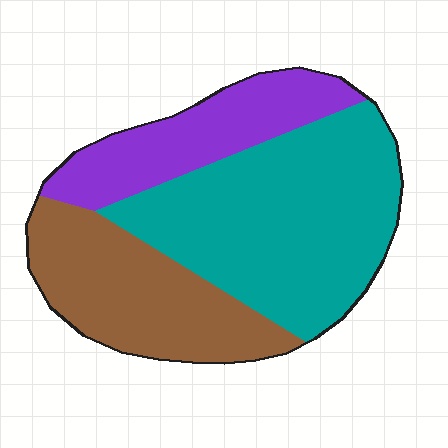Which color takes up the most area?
Teal, at roughly 50%.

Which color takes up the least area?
Purple, at roughly 20%.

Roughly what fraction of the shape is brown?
Brown covers 29% of the shape.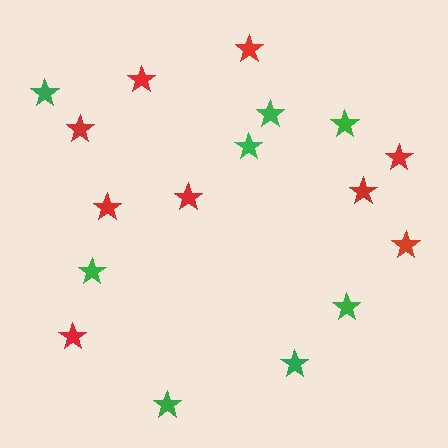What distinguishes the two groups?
There are 2 groups: one group of red stars (9) and one group of green stars (8).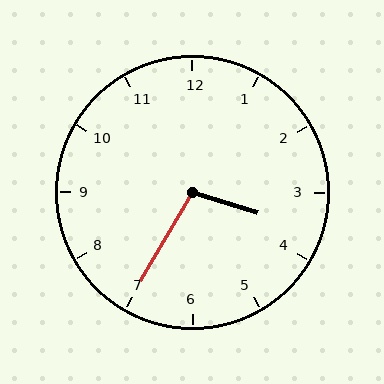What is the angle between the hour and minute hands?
Approximately 102 degrees.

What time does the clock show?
3:35.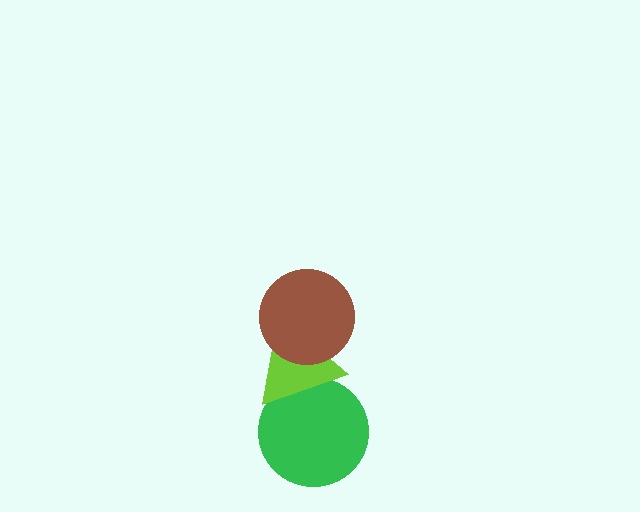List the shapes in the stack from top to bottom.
From top to bottom: the brown circle, the lime triangle, the green circle.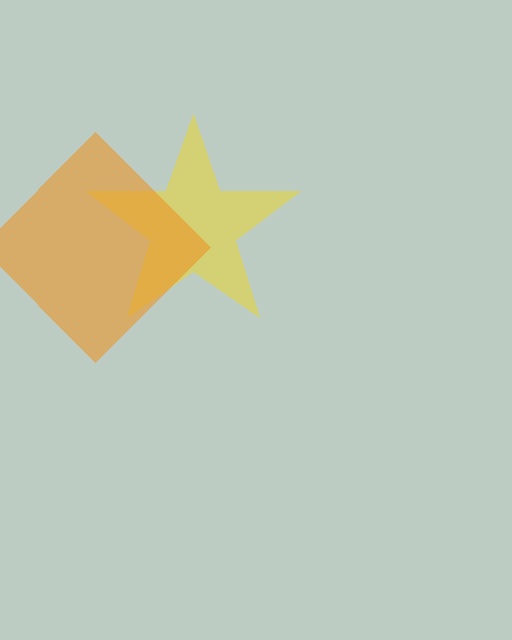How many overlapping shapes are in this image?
There are 2 overlapping shapes in the image.